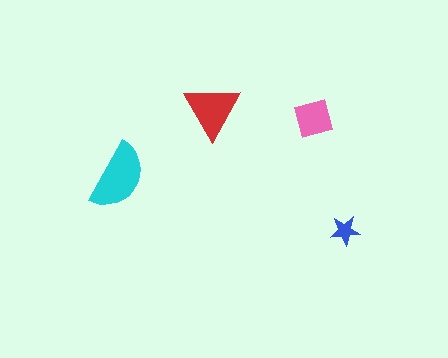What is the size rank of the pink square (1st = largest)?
3rd.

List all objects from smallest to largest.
The blue star, the pink square, the red triangle, the cyan semicircle.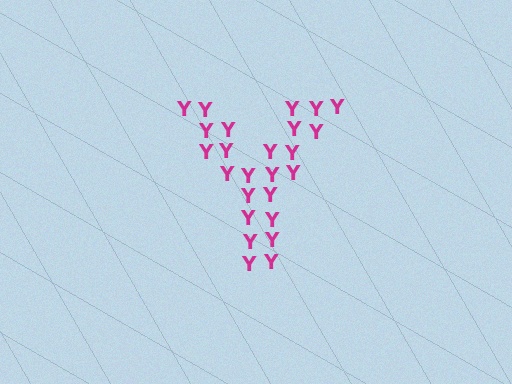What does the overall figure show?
The overall figure shows the letter Y.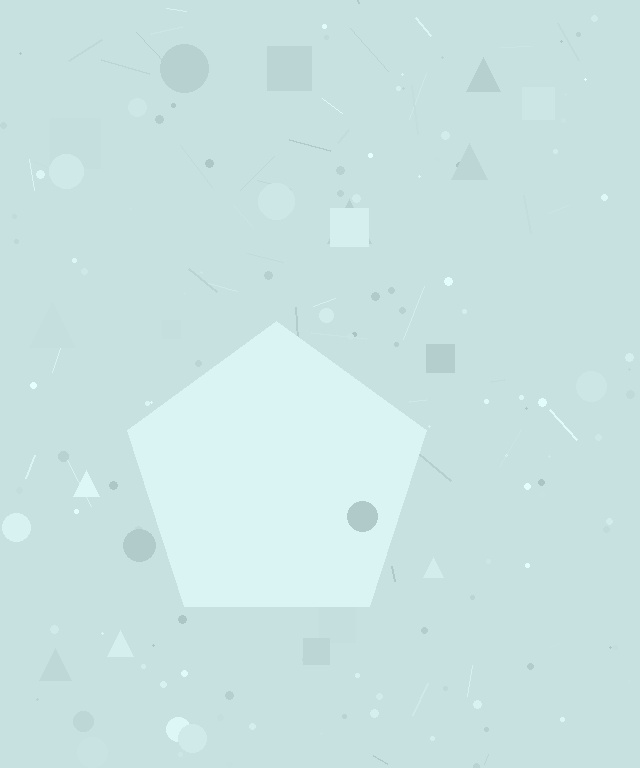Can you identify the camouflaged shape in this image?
The camouflaged shape is a pentagon.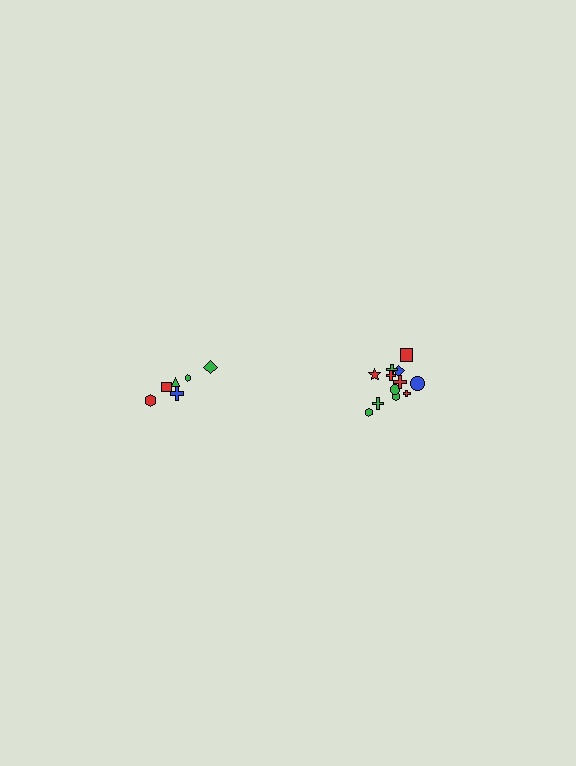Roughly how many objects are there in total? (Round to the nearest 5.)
Roughly 20 objects in total.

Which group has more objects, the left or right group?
The right group.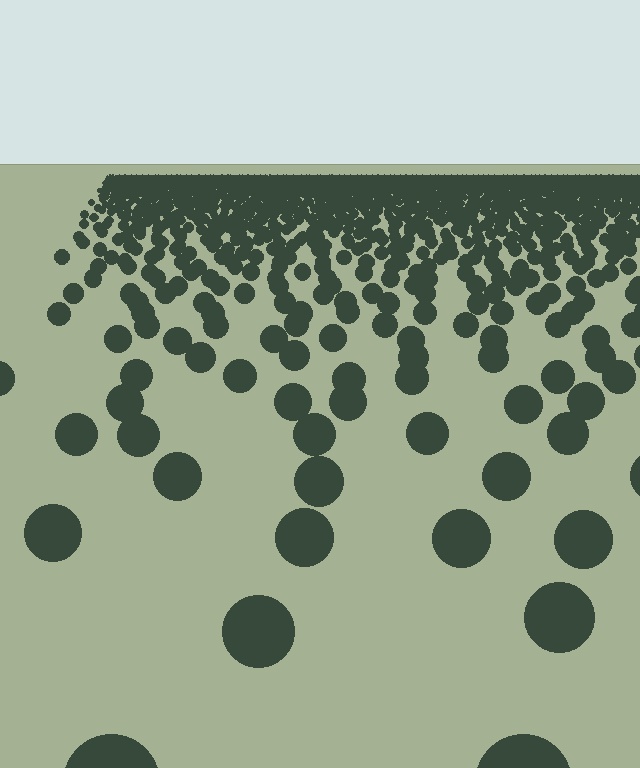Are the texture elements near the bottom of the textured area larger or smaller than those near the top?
Larger. Near the bottom, elements are closer to the viewer and appear at a bigger on-screen size.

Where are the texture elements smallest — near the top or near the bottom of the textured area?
Near the top.